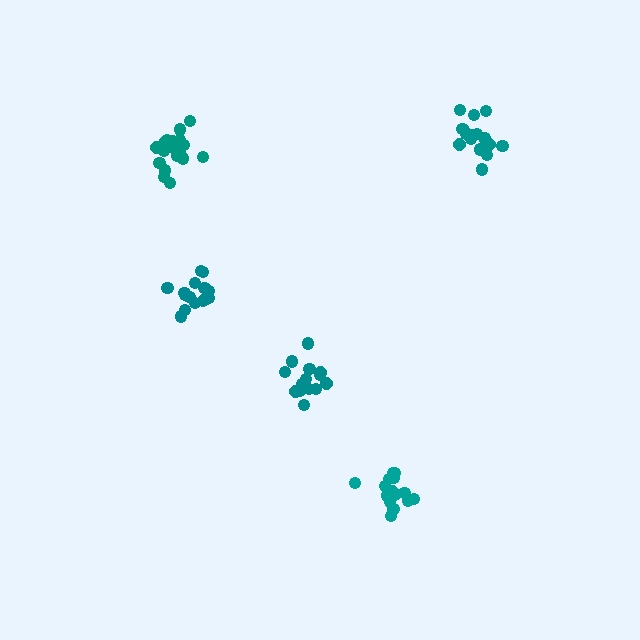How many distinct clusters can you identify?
There are 5 distinct clusters.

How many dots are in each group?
Group 1: 16 dots, Group 2: 16 dots, Group 3: 15 dots, Group 4: 20 dots, Group 5: 16 dots (83 total).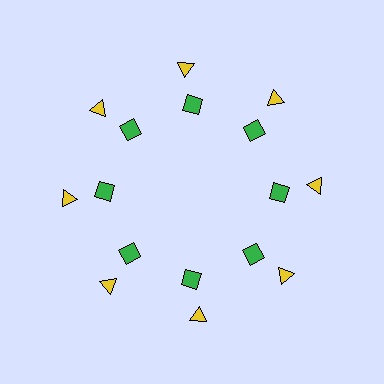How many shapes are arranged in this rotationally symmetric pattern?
There are 16 shapes, arranged in 8 groups of 2.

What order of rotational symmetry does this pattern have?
This pattern has 8-fold rotational symmetry.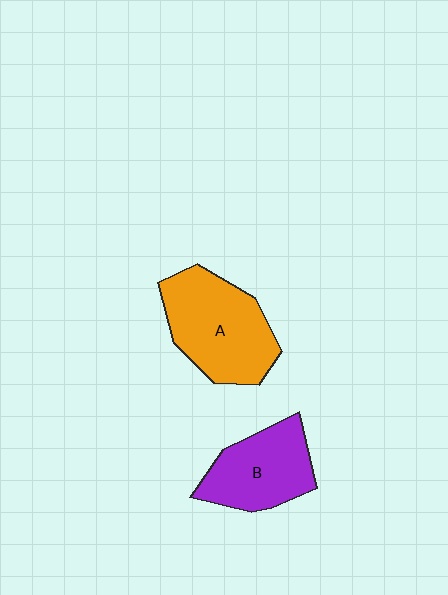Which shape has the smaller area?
Shape B (purple).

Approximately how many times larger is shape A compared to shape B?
Approximately 1.3 times.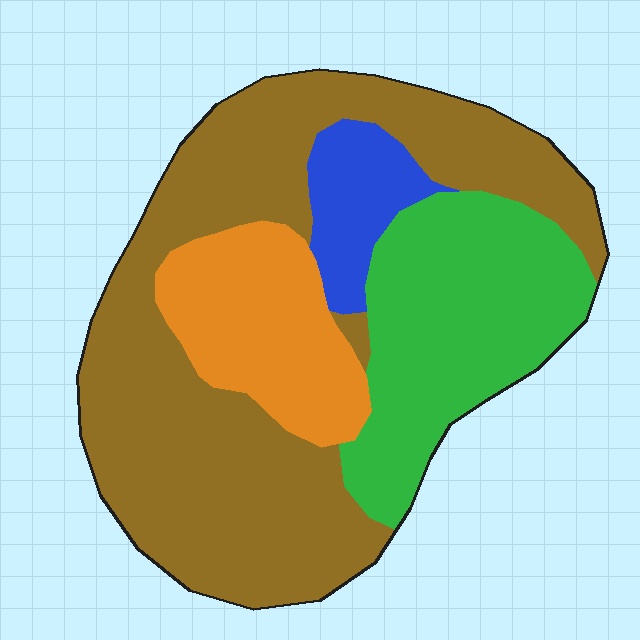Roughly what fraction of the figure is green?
Green covers roughly 25% of the figure.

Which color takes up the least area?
Blue, at roughly 10%.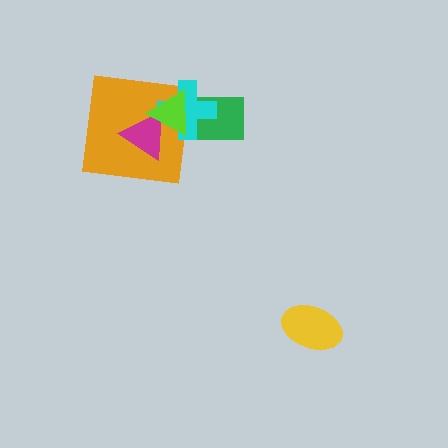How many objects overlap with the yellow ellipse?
0 objects overlap with the yellow ellipse.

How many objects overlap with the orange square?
4 objects overlap with the orange square.